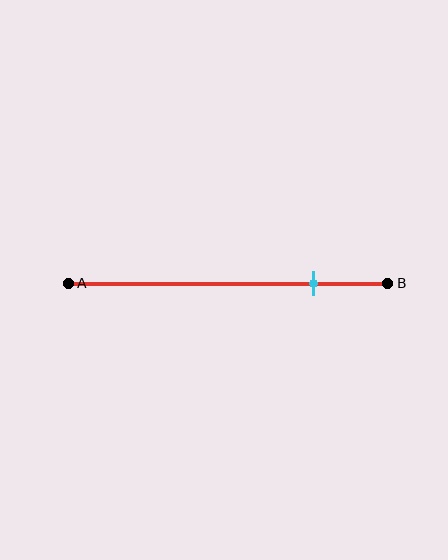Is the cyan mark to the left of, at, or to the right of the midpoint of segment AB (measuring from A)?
The cyan mark is to the right of the midpoint of segment AB.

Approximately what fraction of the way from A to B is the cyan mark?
The cyan mark is approximately 75% of the way from A to B.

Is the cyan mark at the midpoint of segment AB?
No, the mark is at about 75% from A, not at the 50% midpoint.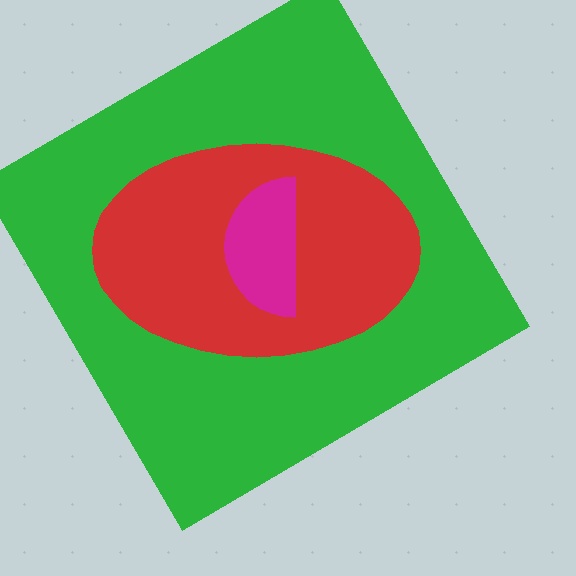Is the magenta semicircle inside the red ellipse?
Yes.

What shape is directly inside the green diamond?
The red ellipse.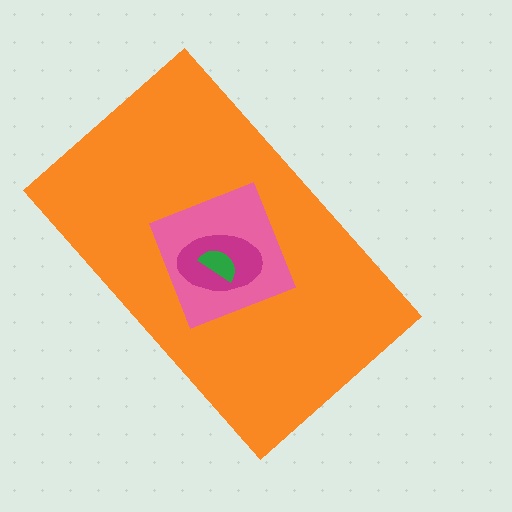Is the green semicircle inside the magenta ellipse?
Yes.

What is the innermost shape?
The green semicircle.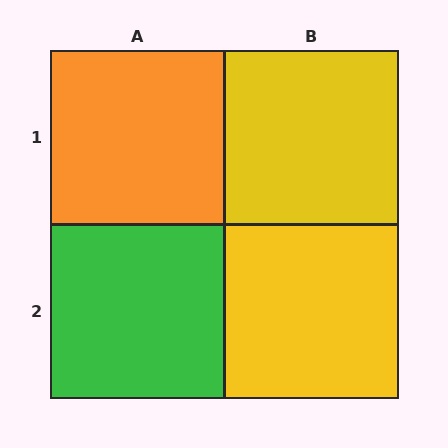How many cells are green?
1 cell is green.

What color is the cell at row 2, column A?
Green.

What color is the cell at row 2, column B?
Yellow.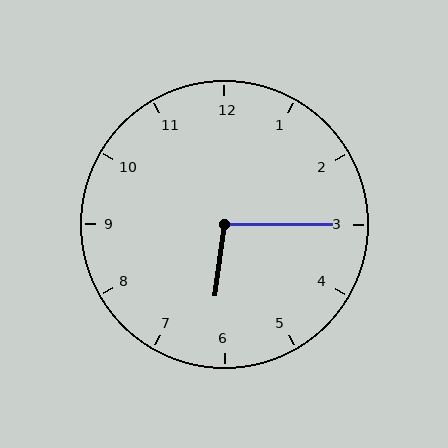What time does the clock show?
6:15.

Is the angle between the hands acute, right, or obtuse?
It is obtuse.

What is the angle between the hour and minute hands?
Approximately 98 degrees.